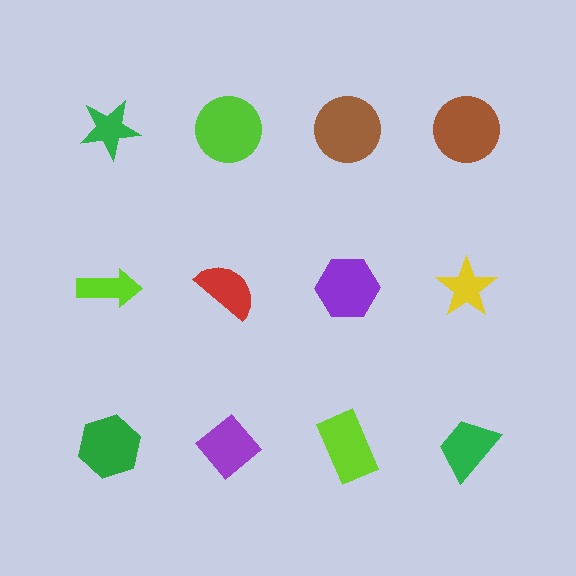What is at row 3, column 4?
A green trapezoid.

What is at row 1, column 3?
A brown circle.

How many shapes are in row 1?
4 shapes.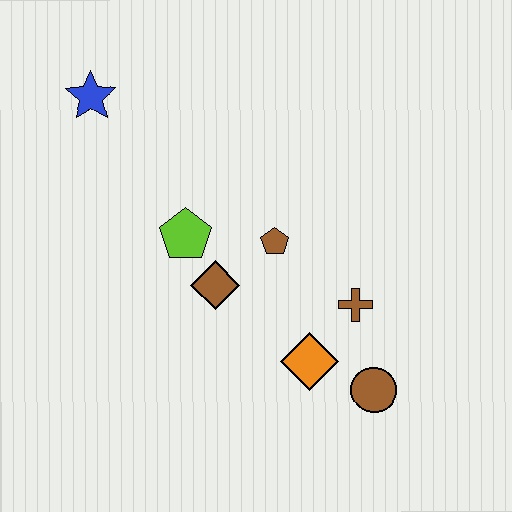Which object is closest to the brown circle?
The orange diamond is closest to the brown circle.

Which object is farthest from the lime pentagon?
The brown circle is farthest from the lime pentagon.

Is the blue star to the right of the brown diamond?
No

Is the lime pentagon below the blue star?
Yes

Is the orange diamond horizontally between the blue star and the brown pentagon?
No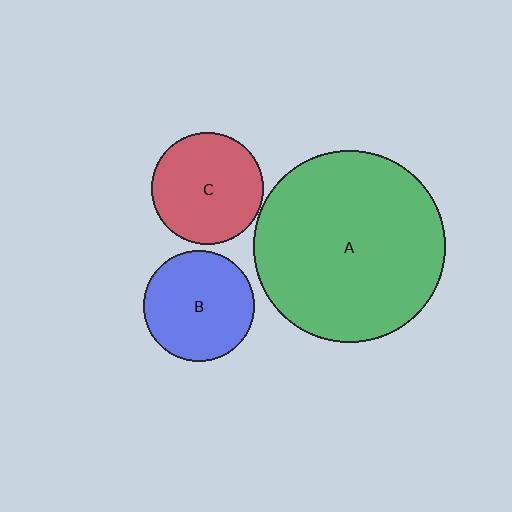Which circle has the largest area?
Circle A (green).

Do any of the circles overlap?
No, none of the circles overlap.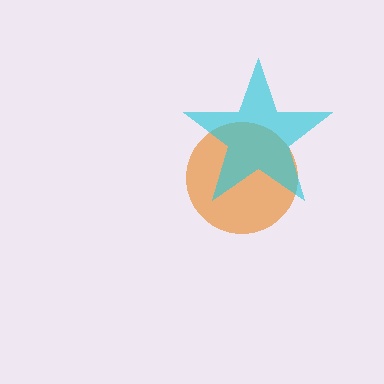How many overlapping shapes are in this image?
There are 2 overlapping shapes in the image.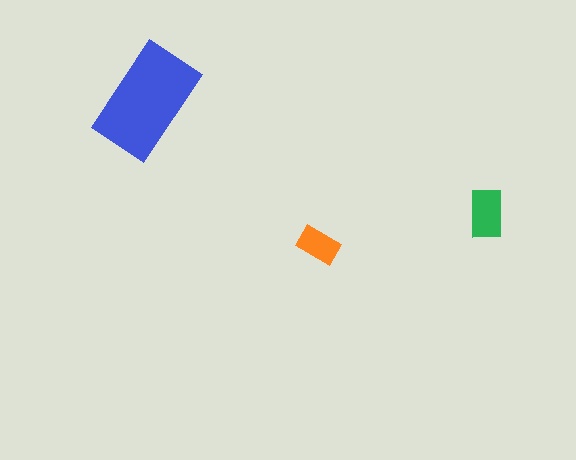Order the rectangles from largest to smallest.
the blue one, the green one, the orange one.